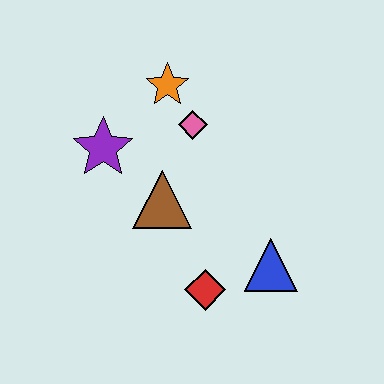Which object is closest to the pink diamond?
The orange star is closest to the pink diamond.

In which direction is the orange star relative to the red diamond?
The orange star is above the red diamond.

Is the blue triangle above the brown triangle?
No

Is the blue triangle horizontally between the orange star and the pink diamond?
No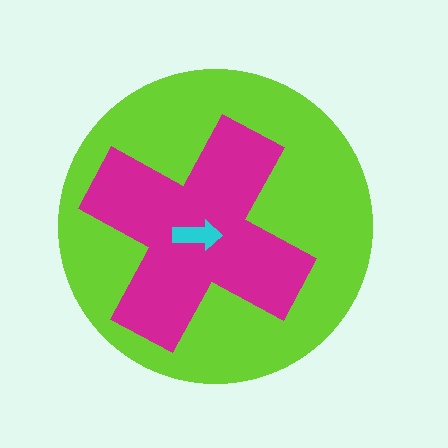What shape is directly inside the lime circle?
The magenta cross.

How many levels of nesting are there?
3.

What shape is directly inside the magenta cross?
The cyan arrow.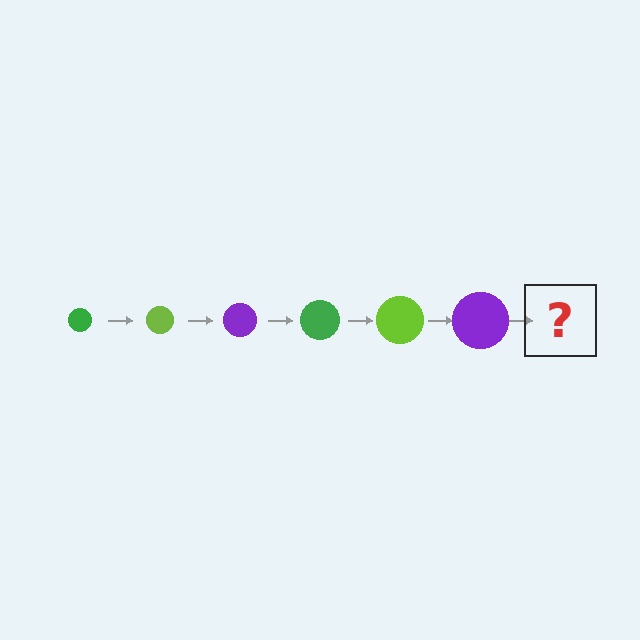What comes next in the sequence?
The next element should be a green circle, larger than the previous one.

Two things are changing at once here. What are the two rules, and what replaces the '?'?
The two rules are that the circle grows larger each step and the color cycles through green, lime, and purple. The '?' should be a green circle, larger than the previous one.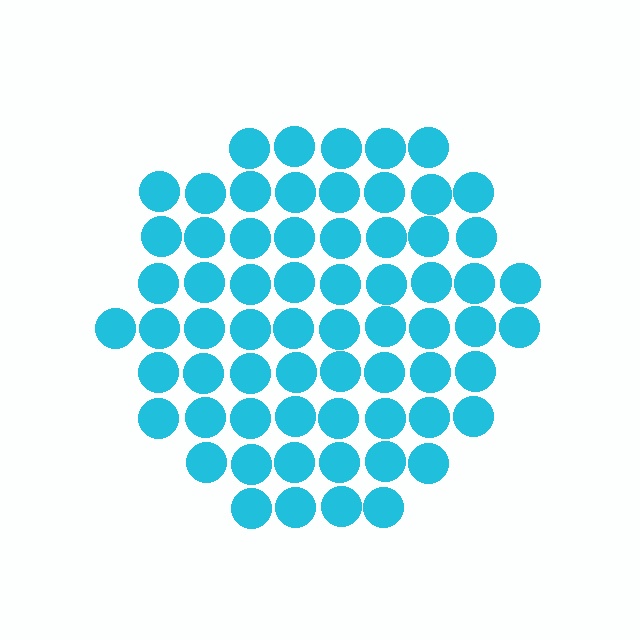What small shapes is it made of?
It is made of small circles.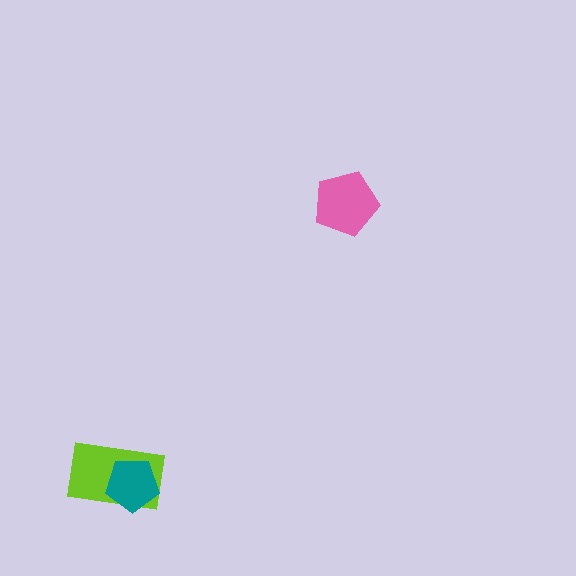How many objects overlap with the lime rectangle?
1 object overlaps with the lime rectangle.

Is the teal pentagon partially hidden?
No, no other shape covers it.